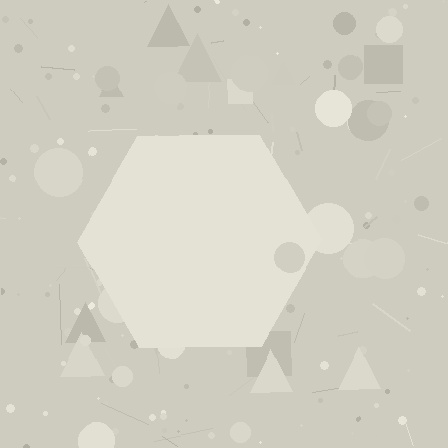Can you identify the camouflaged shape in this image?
The camouflaged shape is a hexagon.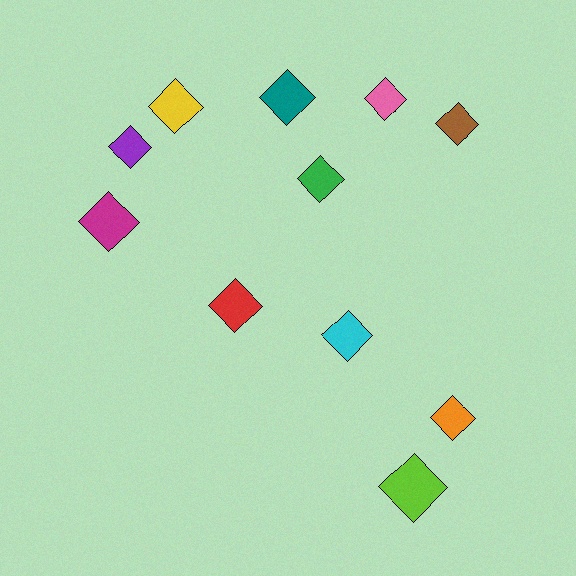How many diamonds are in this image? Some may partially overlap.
There are 11 diamonds.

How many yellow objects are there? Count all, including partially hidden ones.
There is 1 yellow object.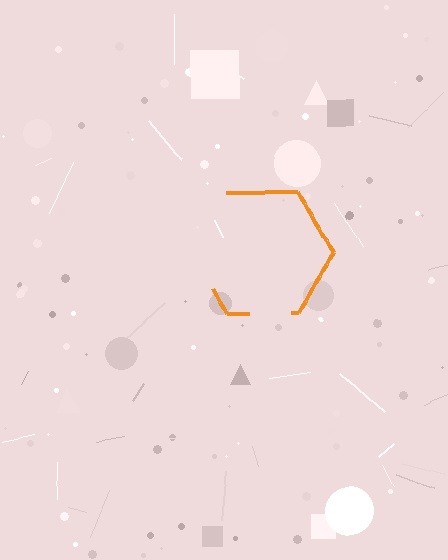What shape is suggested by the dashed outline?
The dashed outline suggests a hexagon.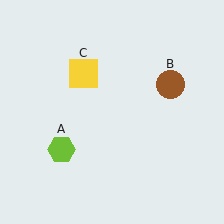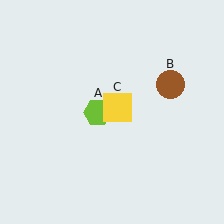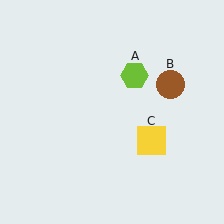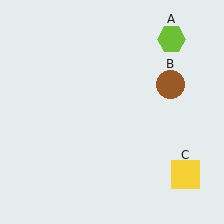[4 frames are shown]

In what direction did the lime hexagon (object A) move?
The lime hexagon (object A) moved up and to the right.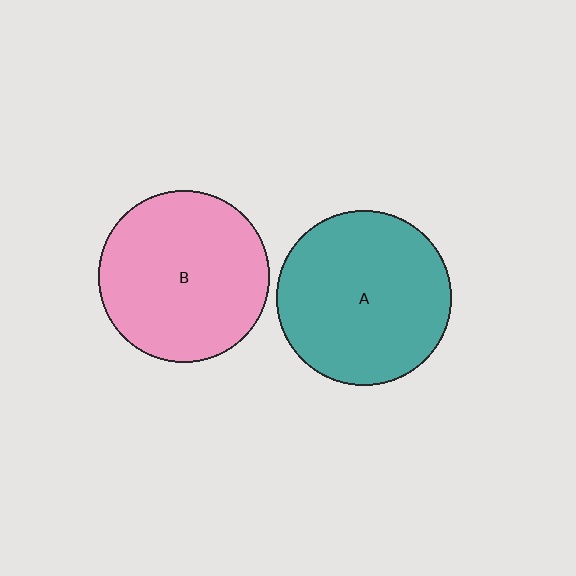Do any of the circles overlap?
No, none of the circles overlap.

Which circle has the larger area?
Circle A (teal).